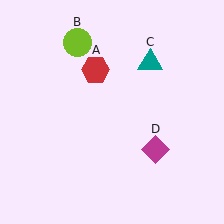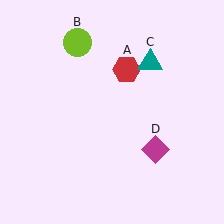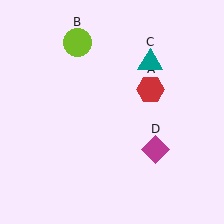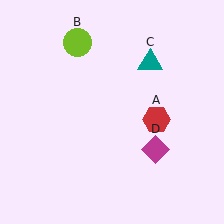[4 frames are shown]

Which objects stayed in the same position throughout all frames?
Lime circle (object B) and teal triangle (object C) and magenta diamond (object D) remained stationary.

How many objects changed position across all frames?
1 object changed position: red hexagon (object A).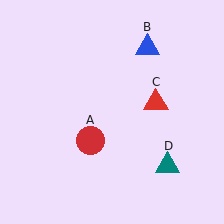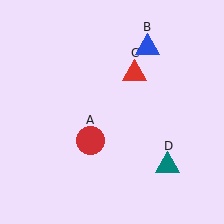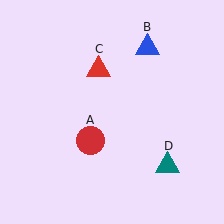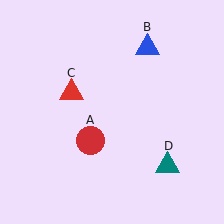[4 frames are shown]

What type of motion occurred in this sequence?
The red triangle (object C) rotated counterclockwise around the center of the scene.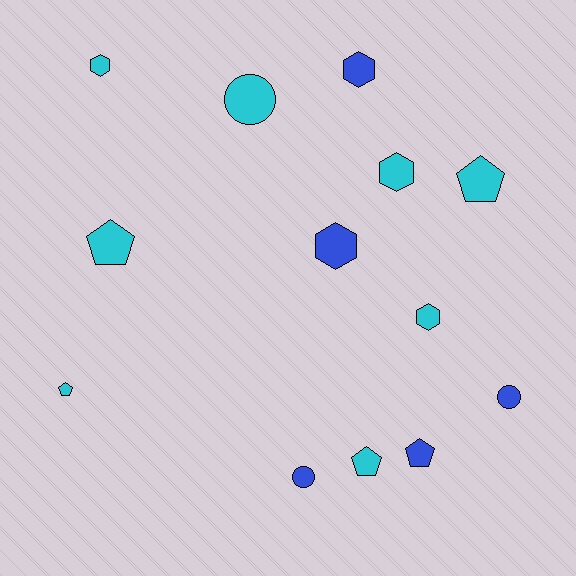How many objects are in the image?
There are 13 objects.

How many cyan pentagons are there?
There are 4 cyan pentagons.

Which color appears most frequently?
Cyan, with 8 objects.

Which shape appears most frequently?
Pentagon, with 5 objects.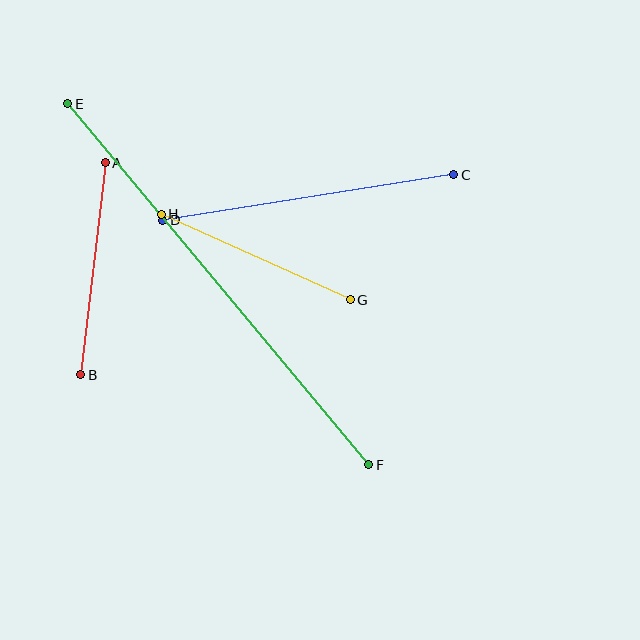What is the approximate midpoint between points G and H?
The midpoint is at approximately (256, 257) pixels.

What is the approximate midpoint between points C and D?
The midpoint is at approximately (308, 198) pixels.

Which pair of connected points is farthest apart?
Points E and F are farthest apart.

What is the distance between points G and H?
The distance is approximately 207 pixels.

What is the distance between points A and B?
The distance is approximately 213 pixels.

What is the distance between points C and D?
The distance is approximately 295 pixels.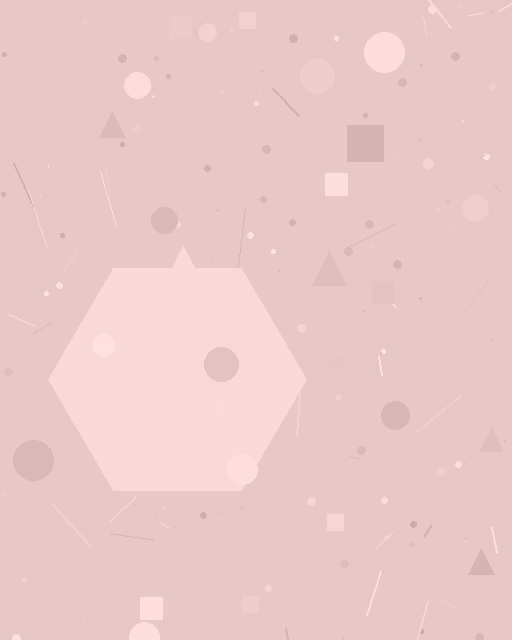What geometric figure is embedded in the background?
A hexagon is embedded in the background.